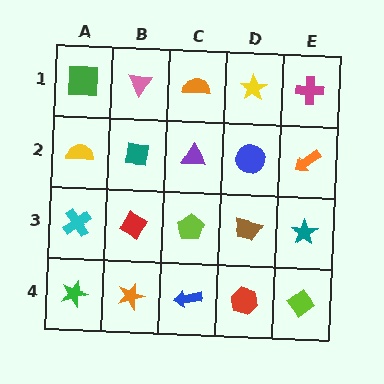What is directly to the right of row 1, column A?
A pink triangle.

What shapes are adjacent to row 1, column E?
An orange arrow (row 2, column E), a yellow star (row 1, column D).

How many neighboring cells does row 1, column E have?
2.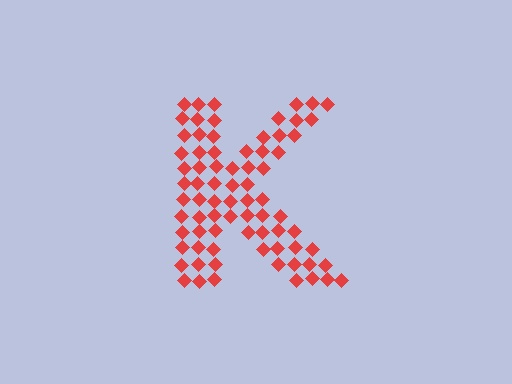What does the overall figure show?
The overall figure shows the letter K.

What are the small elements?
The small elements are diamonds.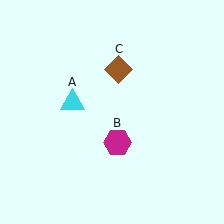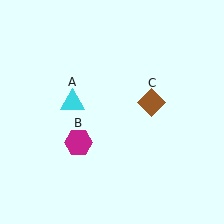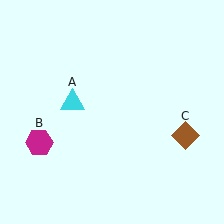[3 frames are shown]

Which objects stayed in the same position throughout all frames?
Cyan triangle (object A) remained stationary.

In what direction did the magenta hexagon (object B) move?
The magenta hexagon (object B) moved left.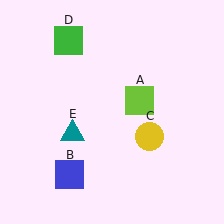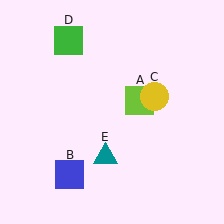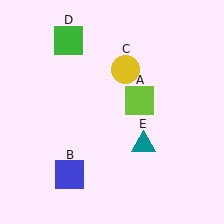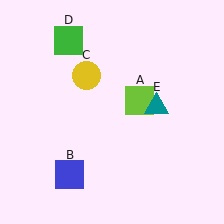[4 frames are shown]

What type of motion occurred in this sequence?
The yellow circle (object C), teal triangle (object E) rotated counterclockwise around the center of the scene.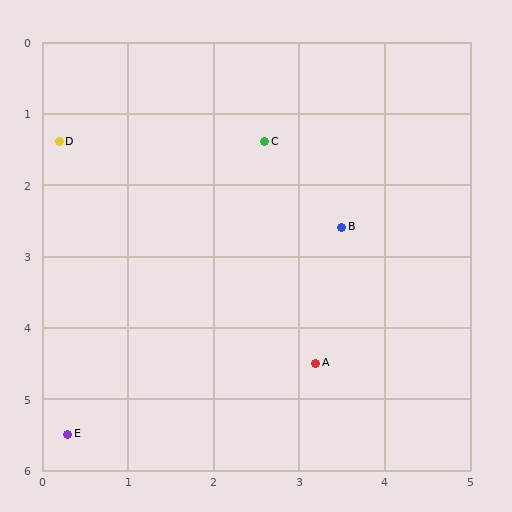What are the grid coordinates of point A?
Point A is at approximately (3.2, 4.5).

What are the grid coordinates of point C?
Point C is at approximately (2.6, 1.4).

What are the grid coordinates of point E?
Point E is at approximately (0.3, 5.5).